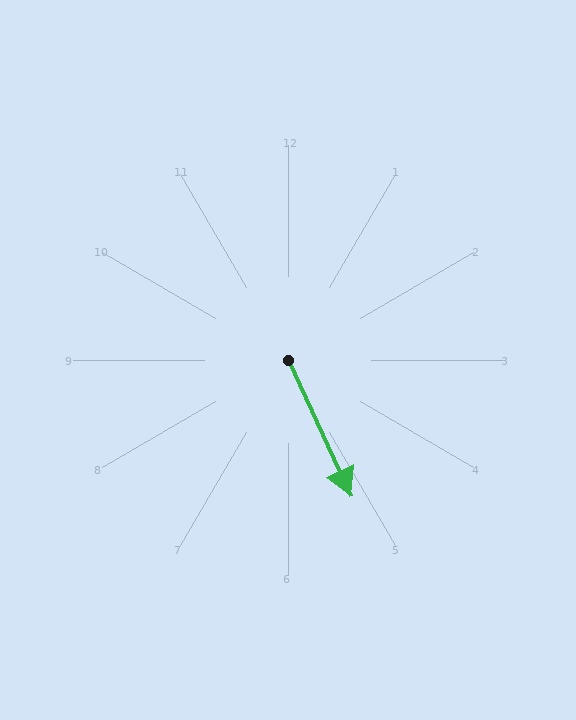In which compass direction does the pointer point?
Southeast.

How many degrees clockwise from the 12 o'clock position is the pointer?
Approximately 155 degrees.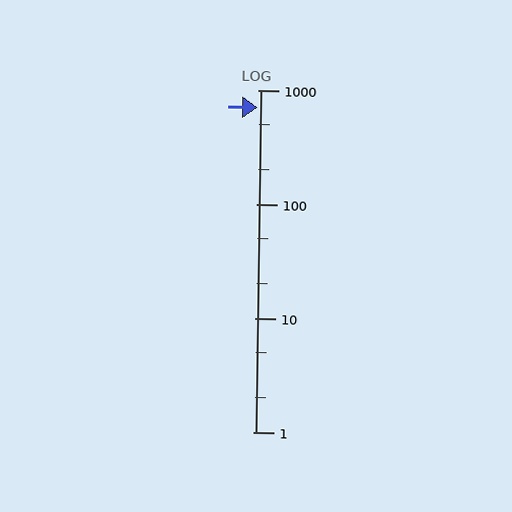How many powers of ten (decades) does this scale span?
The scale spans 3 decades, from 1 to 1000.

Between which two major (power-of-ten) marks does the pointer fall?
The pointer is between 100 and 1000.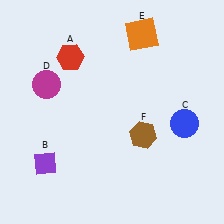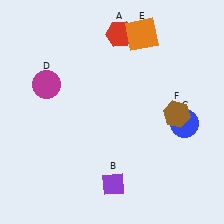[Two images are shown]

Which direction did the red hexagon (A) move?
The red hexagon (A) moved right.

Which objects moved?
The objects that moved are: the red hexagon (A), the purple diamond (B), the brown hexagon (F).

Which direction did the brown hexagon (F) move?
The brown hexagon (F) moved right.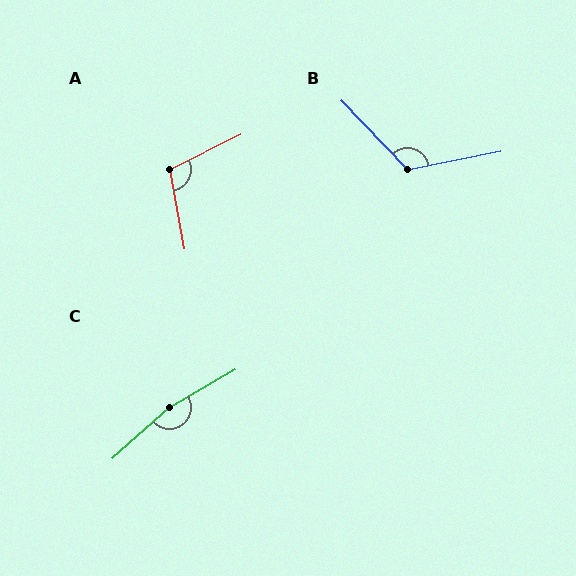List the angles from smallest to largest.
A (106°), B (122°), C (168°).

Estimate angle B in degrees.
Approximately 122 degrees.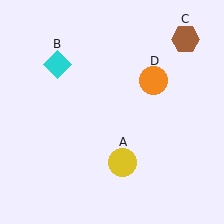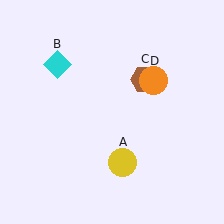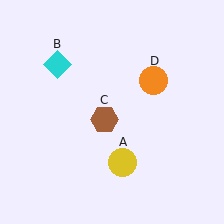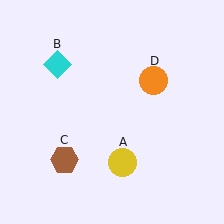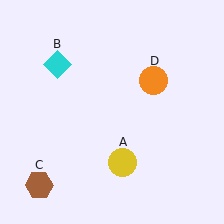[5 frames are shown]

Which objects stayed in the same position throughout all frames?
Yellow circle (object A) and cyan diamond (object B) and orange circle (object D) remained stationary.